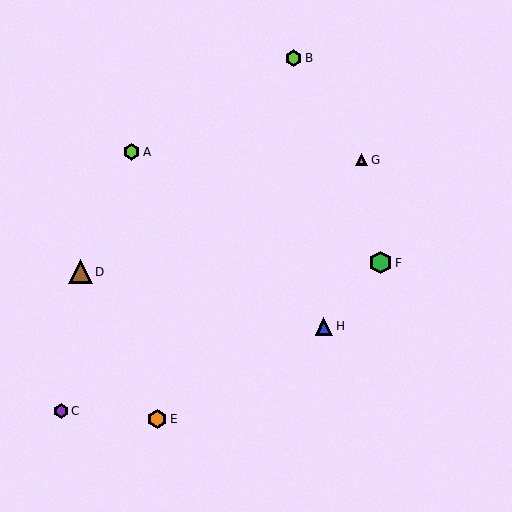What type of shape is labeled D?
Shape D is a brown triangle.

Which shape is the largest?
The brown triangle (labeled D) is the largest.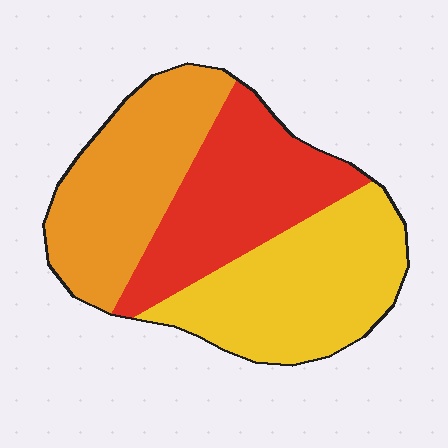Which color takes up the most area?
Yellow, at roughly 35%.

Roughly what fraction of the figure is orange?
Orange takes up about one third (1/3) of the figure.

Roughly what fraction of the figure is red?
Red covers 32% of the figure.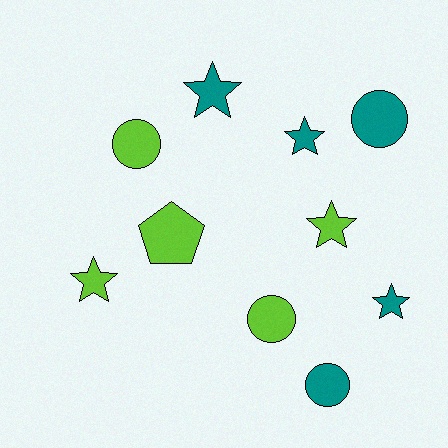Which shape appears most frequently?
Star, with 5 objects.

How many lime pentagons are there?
There is 1 lime pentagon.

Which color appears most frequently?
Lime, with 5 objects.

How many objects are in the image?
There are 10 objects.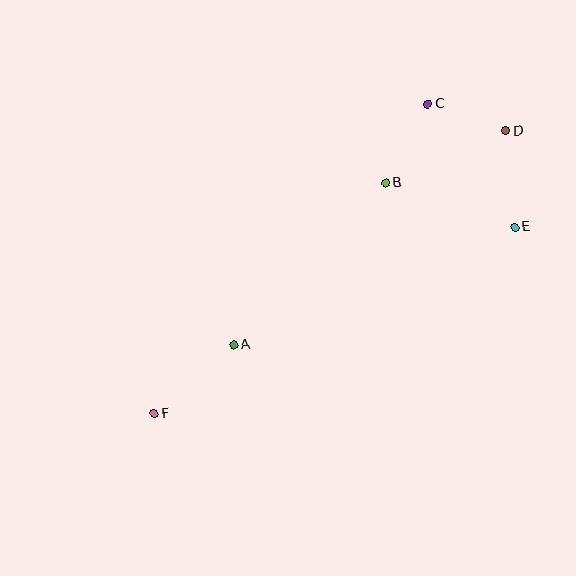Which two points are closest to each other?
Points C and D are closest to each other.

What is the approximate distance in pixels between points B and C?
The distance between B and C is approximately 89 pixels.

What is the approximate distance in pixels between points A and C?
The distance between A and C is approximately 310 pixels.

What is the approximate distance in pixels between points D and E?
The distance between D and E is approximately 97 pixels.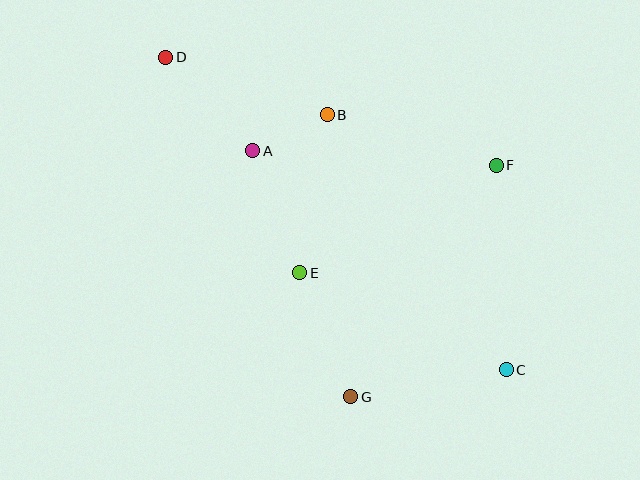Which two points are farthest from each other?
Points C and D are farthest from each other.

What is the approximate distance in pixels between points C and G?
The distance between C and G is approximately 158 pixels.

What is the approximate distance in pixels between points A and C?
The distance between A and C is approximately 335 pixels.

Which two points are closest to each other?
Points A and B are closest to each other.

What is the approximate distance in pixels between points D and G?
The distance between D and G is approximately 387 pixels.